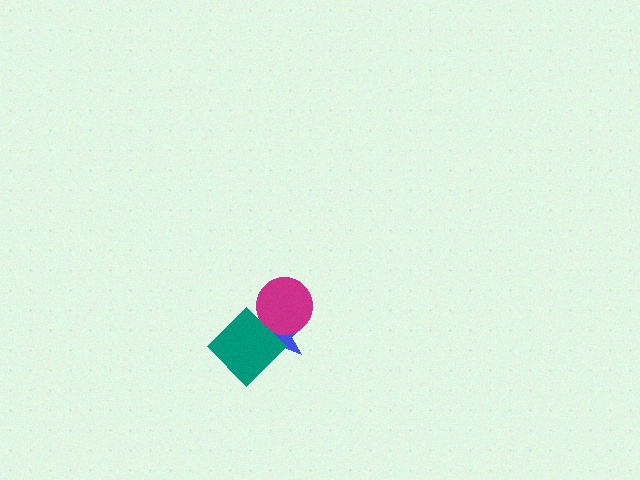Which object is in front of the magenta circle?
The teal diamond is in front of the magenta circle.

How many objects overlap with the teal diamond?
2 objects overlap with the teal diamond.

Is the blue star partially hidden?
Yes, it is partially covered by another shape.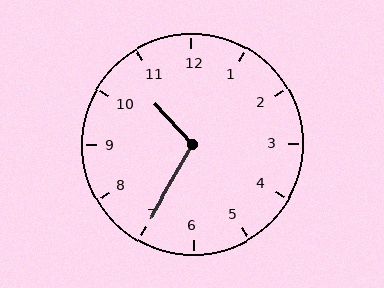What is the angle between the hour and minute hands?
Approximately 108 degrees.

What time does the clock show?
10:35.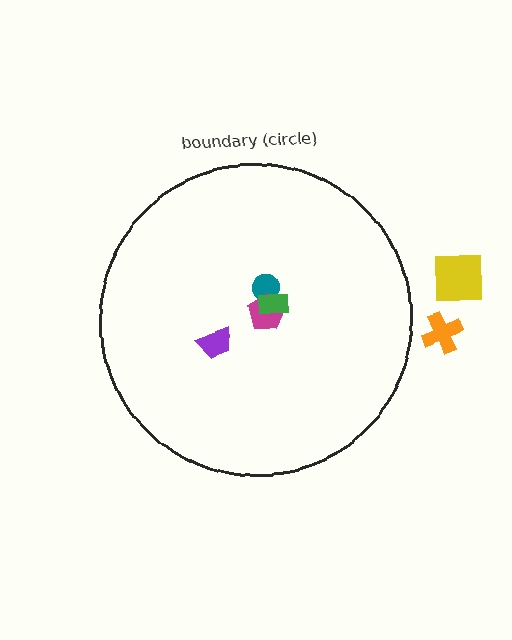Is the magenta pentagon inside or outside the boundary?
Inside.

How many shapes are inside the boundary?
4 inside, 2 outside.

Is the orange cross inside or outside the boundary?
Outside.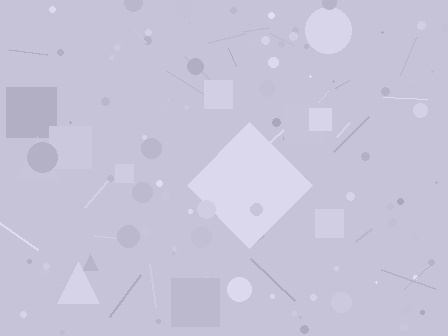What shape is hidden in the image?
A diamond is hidden in the image.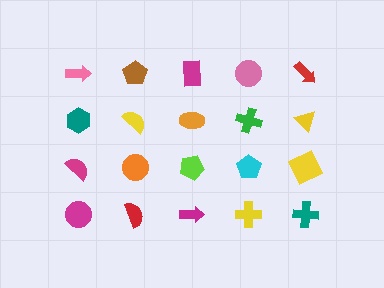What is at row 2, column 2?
A yellow semicircle.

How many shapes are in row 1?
5 shapes.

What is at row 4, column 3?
A magenta arrow.